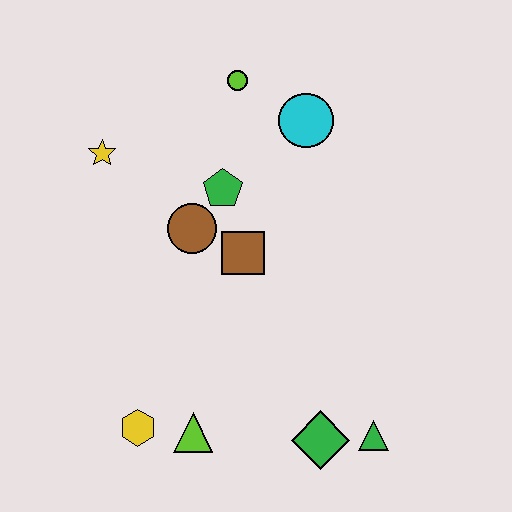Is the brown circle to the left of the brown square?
Yes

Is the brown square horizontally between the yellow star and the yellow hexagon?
No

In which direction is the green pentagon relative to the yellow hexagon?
The green pentagon is above the yellow hexagon.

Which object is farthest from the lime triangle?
The lime circle is farthest from the lime triangle.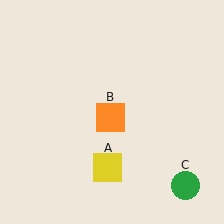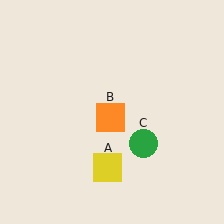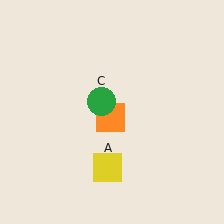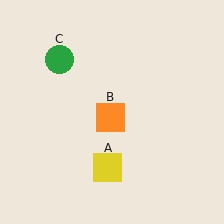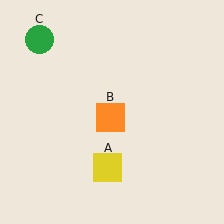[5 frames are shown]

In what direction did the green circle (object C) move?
The green circle (object C) moved up and to the left.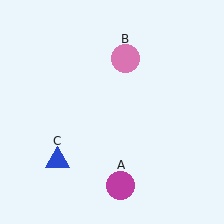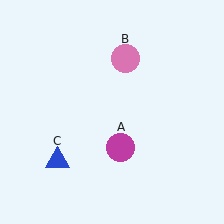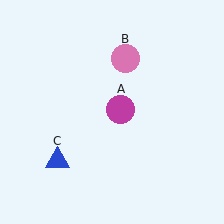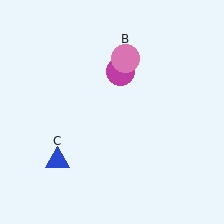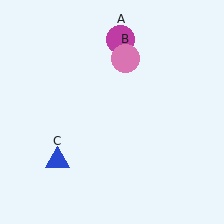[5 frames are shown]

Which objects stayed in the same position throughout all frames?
Pink circle (object B) and blue triangle (object C) remained stationary.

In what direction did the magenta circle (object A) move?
The magenta circle (object A) moved up.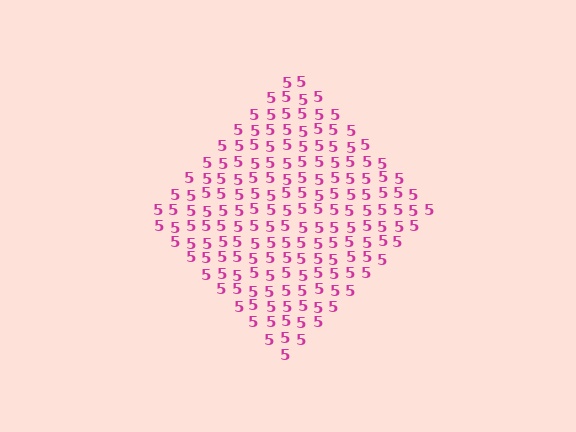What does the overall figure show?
The overall figure shows a diamond.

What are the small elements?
The small elements are digit 5's.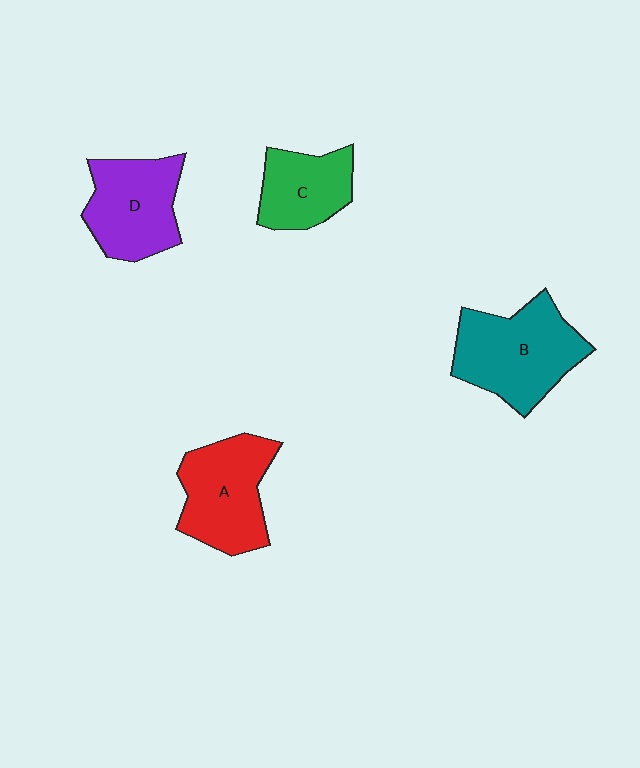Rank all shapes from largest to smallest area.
From largest to smallest: B (teal), A (red), D (purple), C (green).